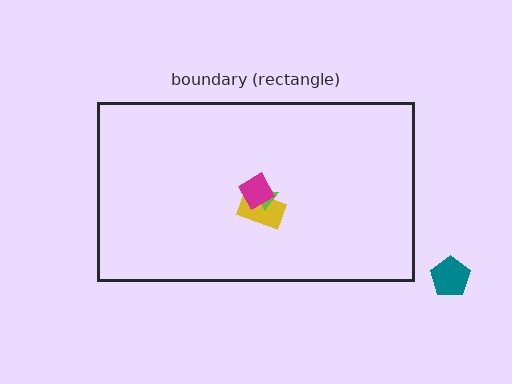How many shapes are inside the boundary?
3 inside, 1 outside.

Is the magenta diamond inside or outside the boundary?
Inside.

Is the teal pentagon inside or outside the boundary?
Outside.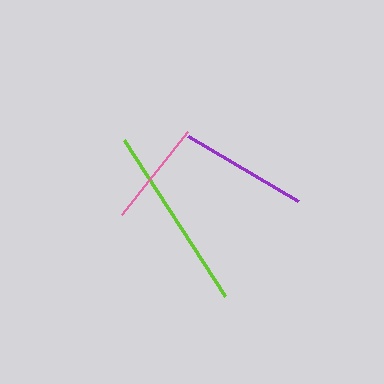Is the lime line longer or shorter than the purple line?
The lime line is longer than the purple line.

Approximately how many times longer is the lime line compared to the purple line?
The lime line is approximately 1.5 times the length of the purple line.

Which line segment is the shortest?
The pink line is the shortest at approximately 106 pixels.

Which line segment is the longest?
The lime line is the longest at approximately 185 pixels.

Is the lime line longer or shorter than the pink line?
The lime line is longer than the pink line.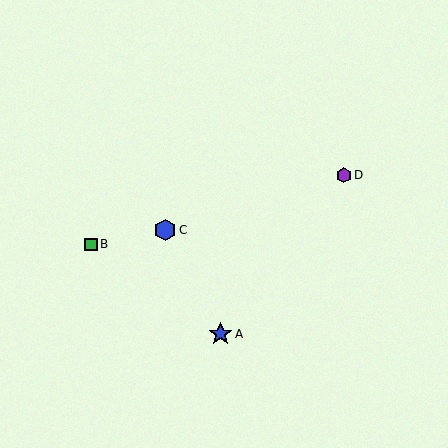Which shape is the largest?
The blue star (labeled A) is the largest.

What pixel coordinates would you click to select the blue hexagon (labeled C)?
Click at (165, 230) to select the blue hexagon C.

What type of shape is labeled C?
Shape C is a blue hexagon.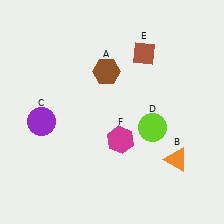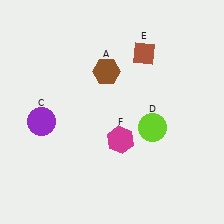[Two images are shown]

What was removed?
The orange triangle (B) was removed in Image 2.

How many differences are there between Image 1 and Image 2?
There is 1 difference between the two images.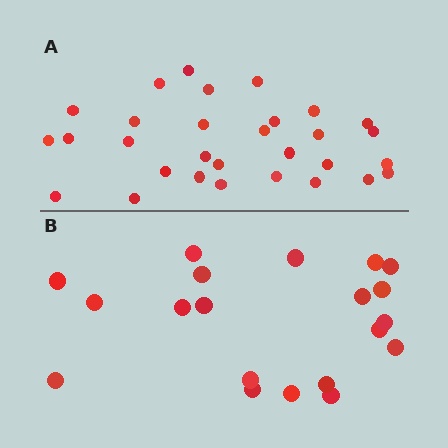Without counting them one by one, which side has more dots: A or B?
Region A (the top region) has more dots.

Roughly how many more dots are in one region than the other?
Region A has roughly 10 or so more dots than region B.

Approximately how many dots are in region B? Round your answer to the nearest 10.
About 20 dots.